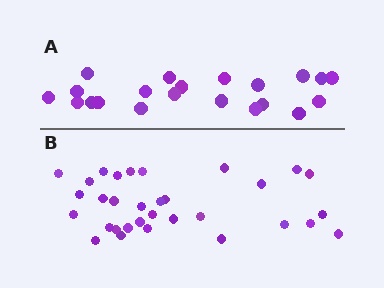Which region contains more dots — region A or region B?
Region B (the bottom region) has more dots.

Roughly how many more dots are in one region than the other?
Region B has roughly 12 or so more dots than region A.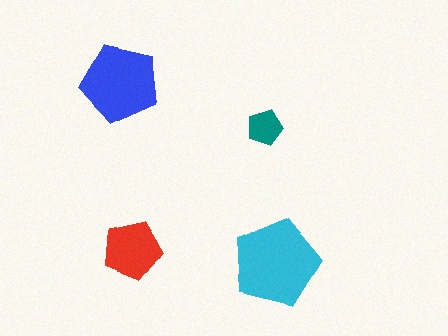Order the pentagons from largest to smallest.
the cyan one, the blue one, the red one, the teal one.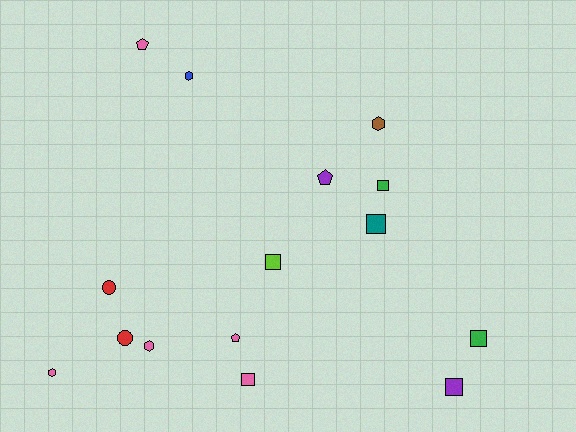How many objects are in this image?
There are 15 objects.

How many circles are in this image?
There are 2 circles.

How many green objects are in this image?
There are 2 green objects.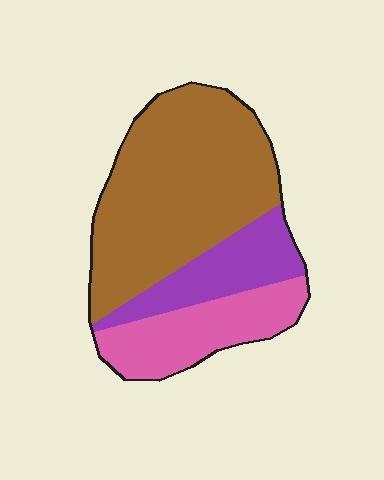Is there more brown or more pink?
Brown.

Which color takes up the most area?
Brown, at roughly 60%.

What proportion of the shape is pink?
Pink covers 23% of the shape.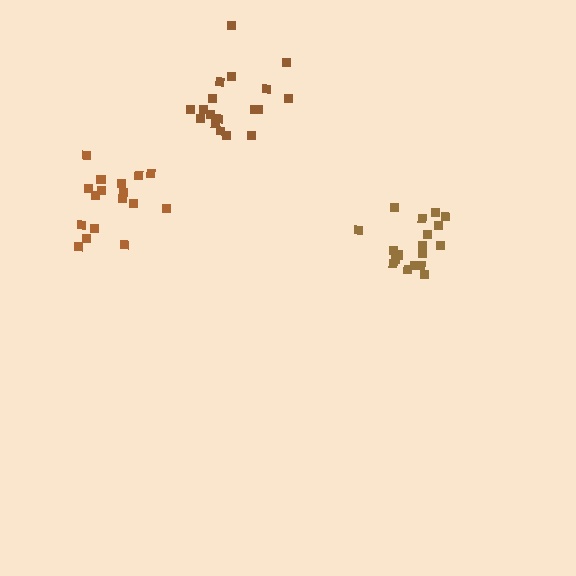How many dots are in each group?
Group 1: 17 dots, Group 2: 18 dots, Group 3: 18 dots (53 total).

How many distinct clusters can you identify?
There are 3 distinct clusters.